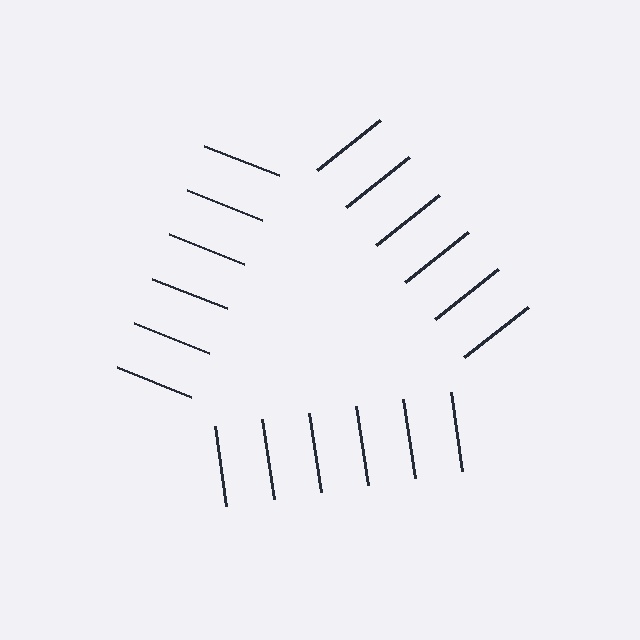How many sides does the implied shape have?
3 sides — the line-ends trace a triangle.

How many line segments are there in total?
18 — 6 along each of the 3 edges.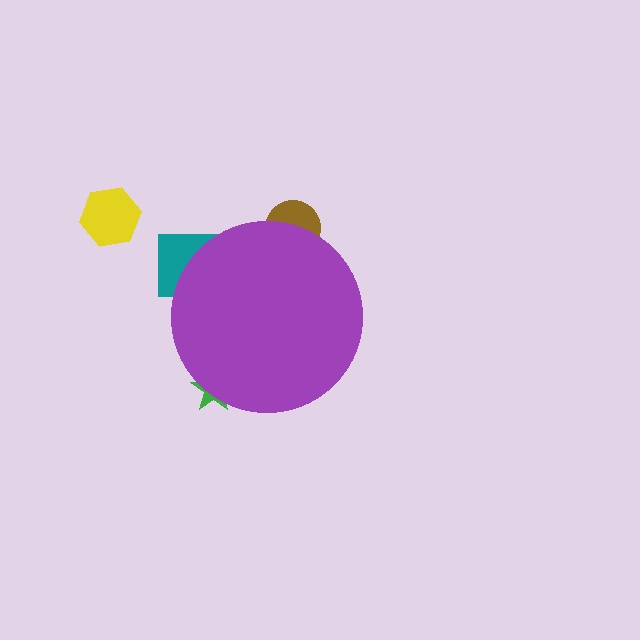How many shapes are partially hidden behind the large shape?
3 shapes are partially hidden.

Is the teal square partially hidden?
Yes, the teal square is partially hidden behind the purple circle.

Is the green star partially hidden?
Yes, the green star is partially hidden behind the purple circle.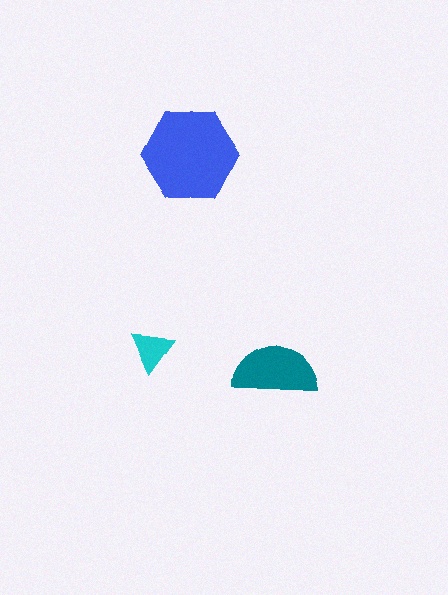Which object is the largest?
The blue hexagon.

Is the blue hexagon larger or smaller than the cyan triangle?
Larger.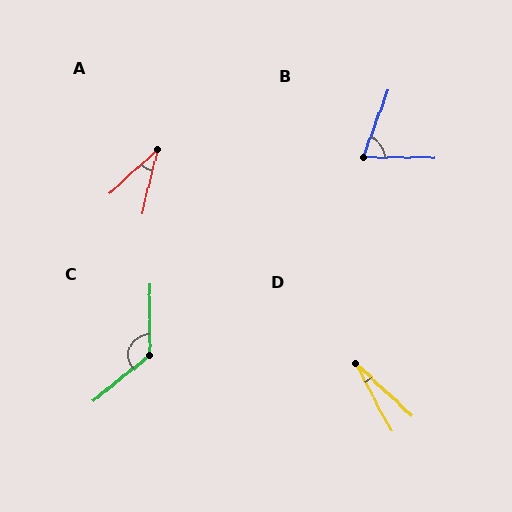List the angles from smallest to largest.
D (19°), A (33°), B (70°), C (129°).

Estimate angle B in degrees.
Approximately 70 degrees.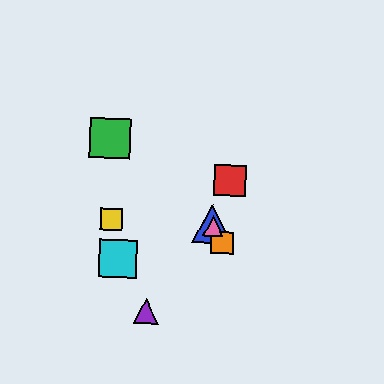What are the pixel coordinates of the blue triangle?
The blue triangle is at (212, 224).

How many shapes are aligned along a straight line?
3 shapes (the blue triangle, the orange square, the pink triangle) are aligned along a straight line.